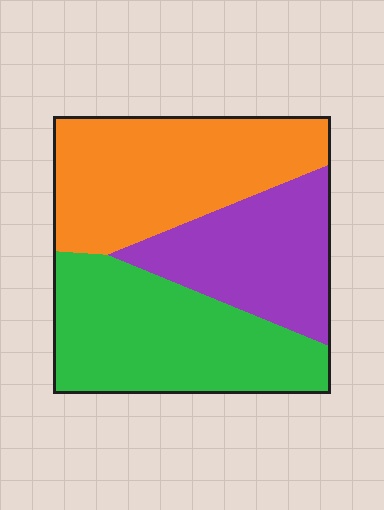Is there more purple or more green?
Green.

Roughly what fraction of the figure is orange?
Orange covers about 35% of the figure.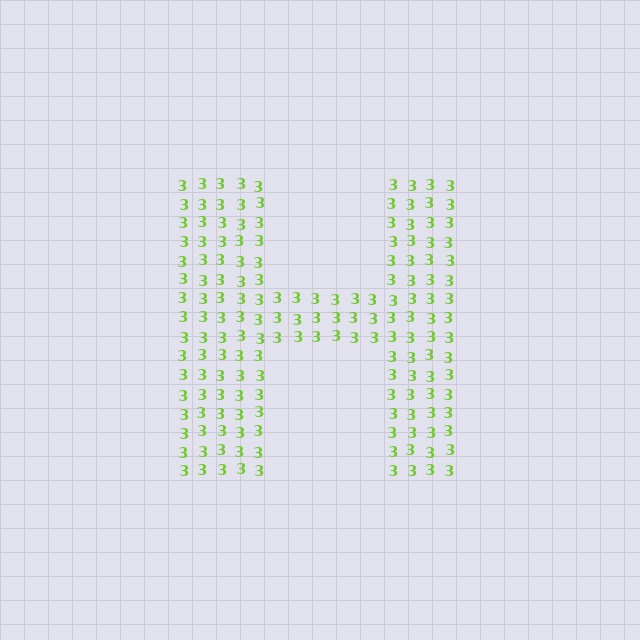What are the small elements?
The small elements are digit 3's.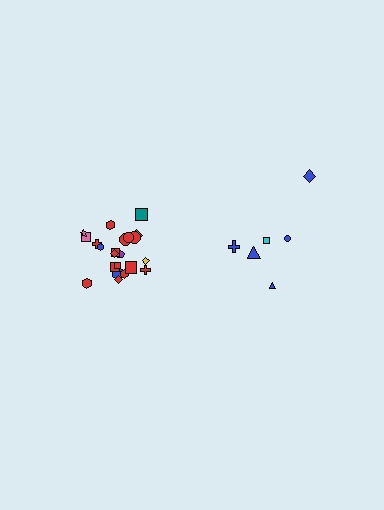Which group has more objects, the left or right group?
The left group.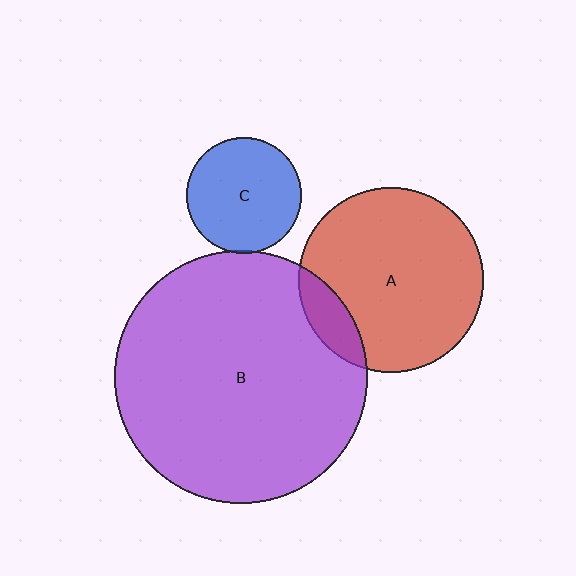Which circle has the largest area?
Circle B (purple).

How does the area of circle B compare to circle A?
Approximately 1.9 times.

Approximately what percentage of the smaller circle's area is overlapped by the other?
Approximately 5%.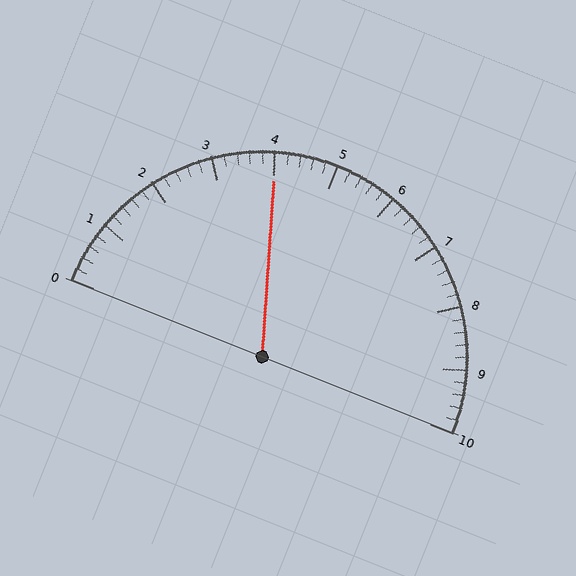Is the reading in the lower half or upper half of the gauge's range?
The reading is in the lower half of the range (0 to 10).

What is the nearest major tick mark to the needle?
The nearest major tick mark is 4.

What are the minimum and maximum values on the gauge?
The gauge ranges from 0 to 10.